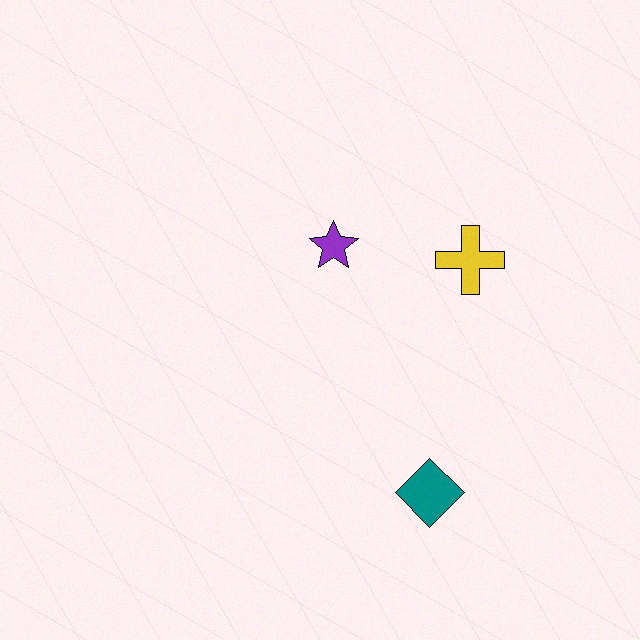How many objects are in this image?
There are 3 objects.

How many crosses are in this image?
There is 1 cross.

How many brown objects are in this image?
There are no brown objects.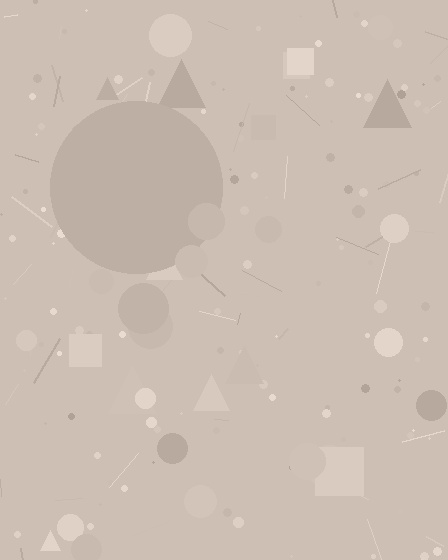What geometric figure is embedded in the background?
A circle is embedded in the background.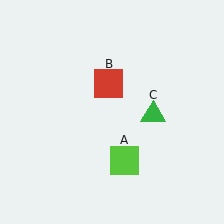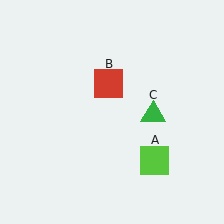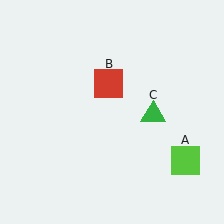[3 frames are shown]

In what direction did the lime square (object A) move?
The lime square (object A) moved right.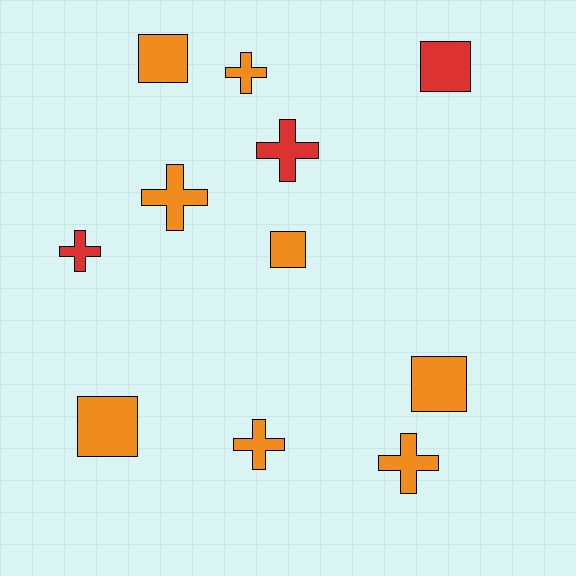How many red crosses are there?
There are 2 red crosses.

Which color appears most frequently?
Orange, with 8 objects.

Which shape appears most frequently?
Cross, with 6 objects.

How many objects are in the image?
There are 11 objects.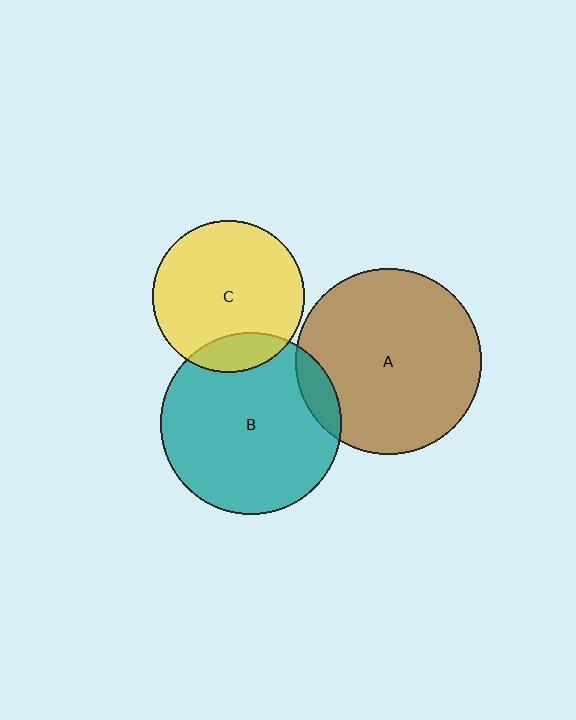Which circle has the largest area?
Circle A (brown).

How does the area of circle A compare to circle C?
Approximately 1.5 times.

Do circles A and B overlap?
Yes.